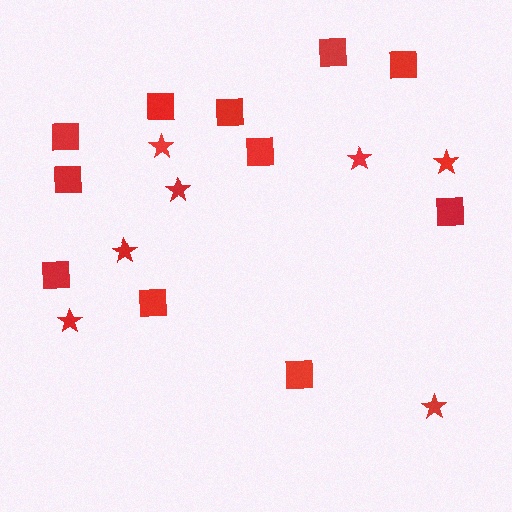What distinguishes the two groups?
There are 2 groups: one group of stars (7) and one group of squares (11).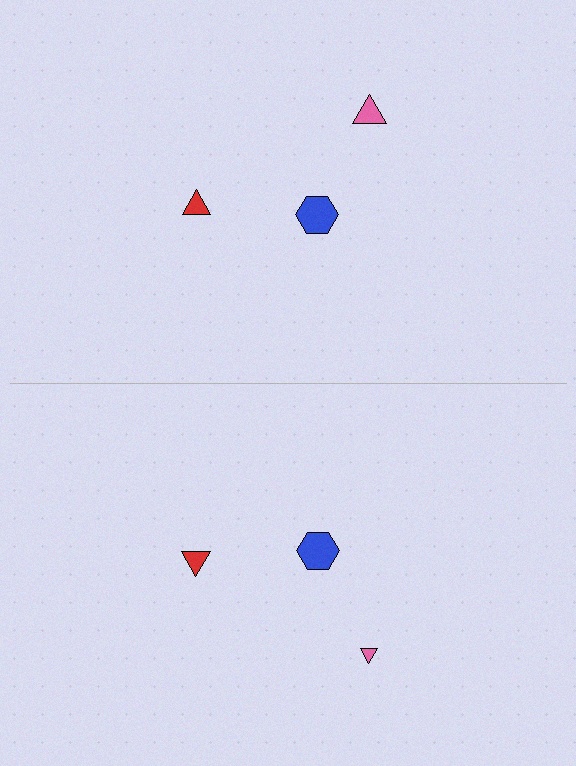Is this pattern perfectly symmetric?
No, the pattern is not perfectly symmetric. The pink triangle on the bottom side has a different size than its mirror counterpart.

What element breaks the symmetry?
The pink triangle on the bottom side has a different size than its mirror counterpart.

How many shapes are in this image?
There are 6 shapes in this image.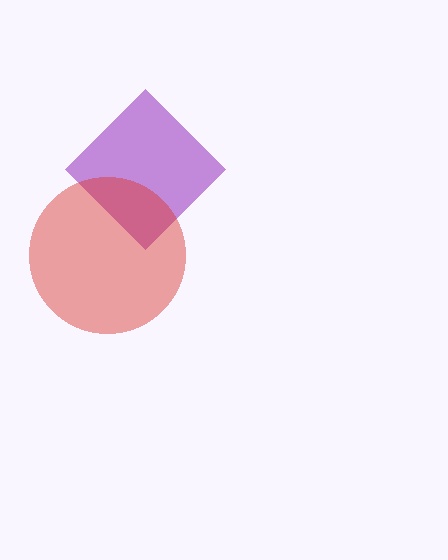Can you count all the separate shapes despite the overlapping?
Yes, there are 2 separate shapes.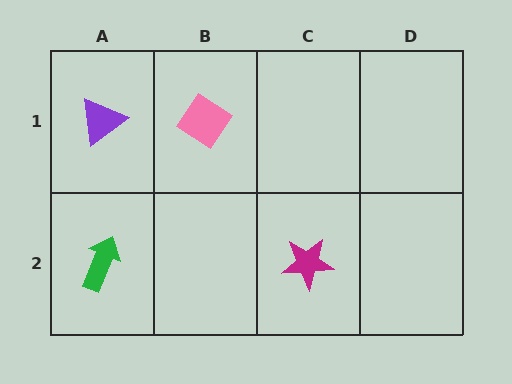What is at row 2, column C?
A magenta star.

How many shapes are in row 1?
2 shapes.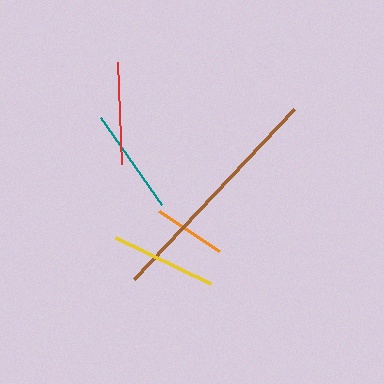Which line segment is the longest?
The brown line is the longest at approximately 233 pixels.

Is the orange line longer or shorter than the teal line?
The teal line is longer than the orange line.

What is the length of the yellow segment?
The yellow segment is approximately 106 pixels long.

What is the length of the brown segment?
The brown segment is approximately 233 pixels long.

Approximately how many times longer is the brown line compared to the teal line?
The brown line is approximately 2.2 times the length of the teal line.